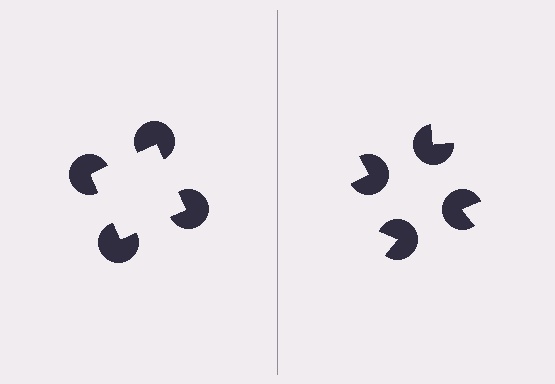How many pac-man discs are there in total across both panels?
8 — 4 on each side.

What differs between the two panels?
The pac-man discs are positioned identically on both sides; only the wedge orientations differ. On the left they align to a square; on the right they are misaligned.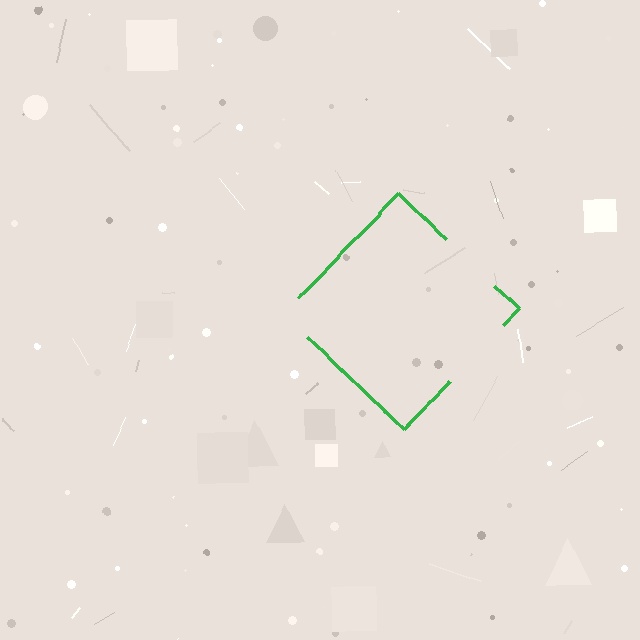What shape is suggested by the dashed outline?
The dashed outline suggests a diamond.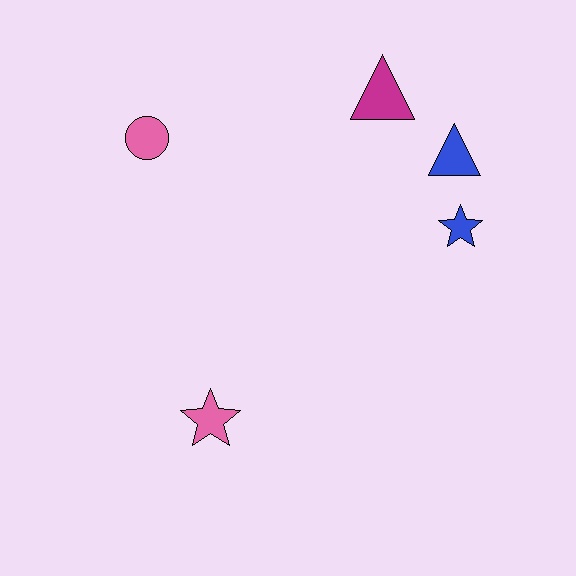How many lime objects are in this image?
There are no lime objects.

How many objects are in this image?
There are 5 objects.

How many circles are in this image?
There is 1 circle.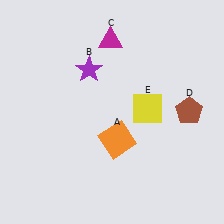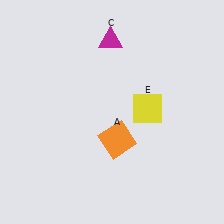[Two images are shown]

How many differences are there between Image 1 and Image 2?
There are 2 differences between the two images.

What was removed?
The purple star (B), the brown pentagon (D) were removed in Image 2.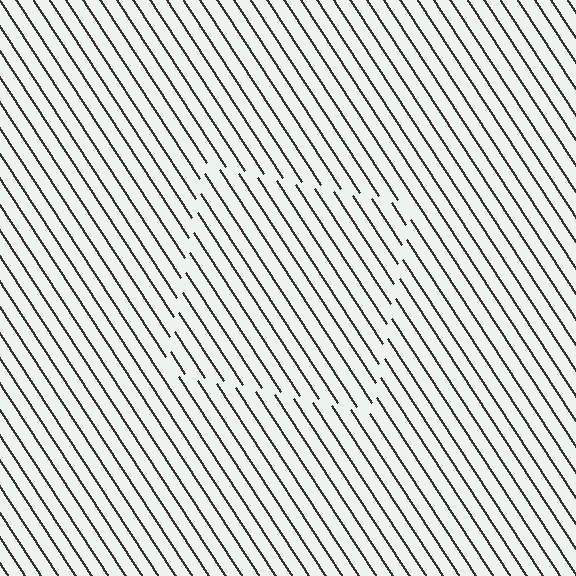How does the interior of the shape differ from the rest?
The interior of the shape contains the same grating, shifted by half a period — the contour is defined by the phase discontinuity where line-ends from the inner and outer gratings abut.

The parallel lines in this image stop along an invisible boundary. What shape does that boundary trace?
An illusory square. The interior of the shape contains the same grating, shifted by half a period — the contour is defined by the phase discontinuity where line-ends from the inner and outer gratings abut.